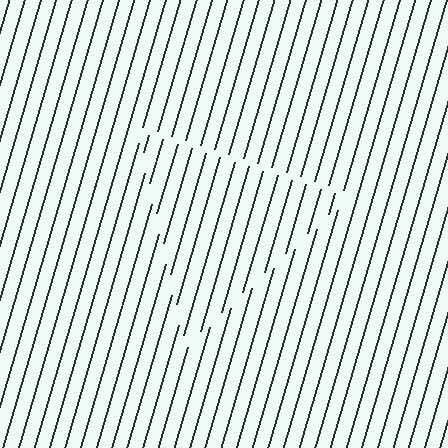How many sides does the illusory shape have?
3 sides — the line-ends trace a triangle.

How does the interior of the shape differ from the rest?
The interior of the shape contains the same grating, shifted by half a period — the contour is defined by the phase discontinuity where line-ends from the inner and outer gratings abut.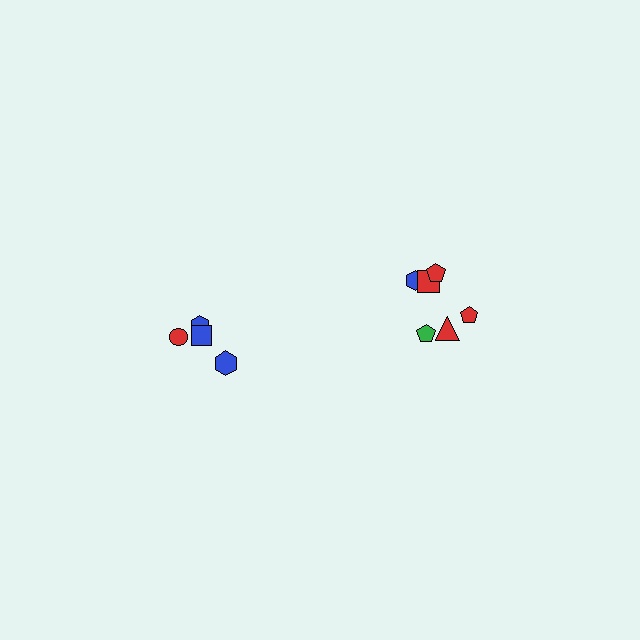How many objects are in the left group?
There are 4 objects.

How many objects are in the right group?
There are 6 objects.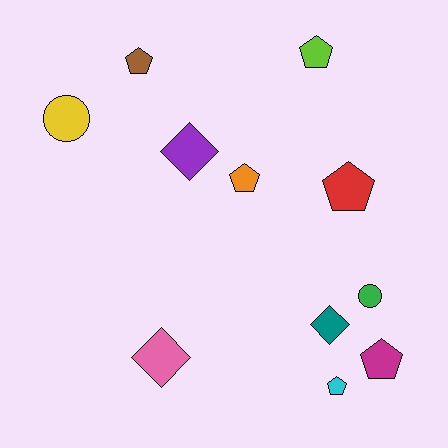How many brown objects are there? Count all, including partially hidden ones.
There is 1 brown object.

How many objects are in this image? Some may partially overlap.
There are 11 objects.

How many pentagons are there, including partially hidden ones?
There are 6 pentagons.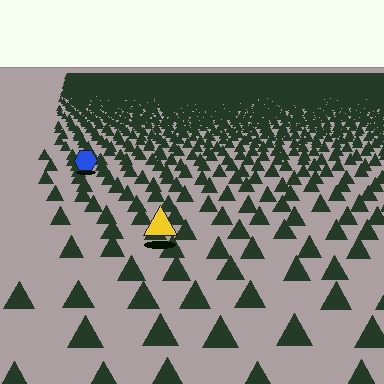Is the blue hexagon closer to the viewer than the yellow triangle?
No. The yellow triangle is closer — you can tell from the texture gradient: the ground texture is coarser near it.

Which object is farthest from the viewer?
The blue hexagon is farthest from the viewer. It appears smaller and the ground texture around it is denser.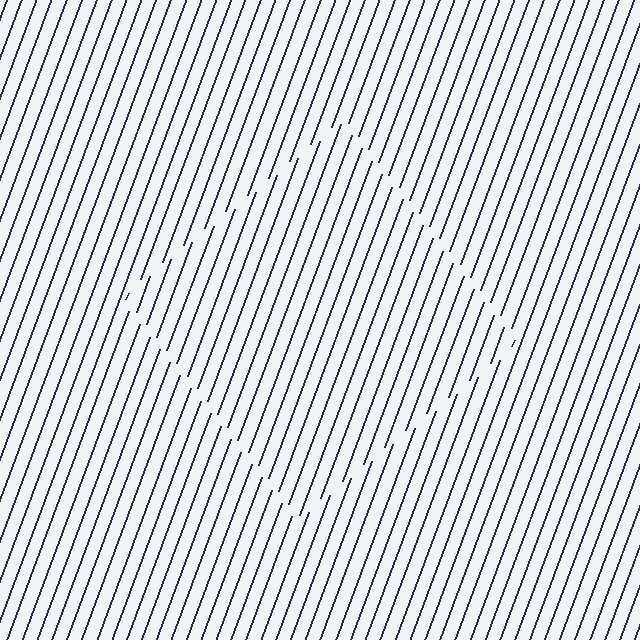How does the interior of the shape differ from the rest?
The interior of the shape contains the same grating, shifted by half a period — the contour is defined by the phase discontinuity where line-ends from the inner and outer gratings abut.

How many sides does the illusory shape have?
4 sides — the line-ends trace a square.